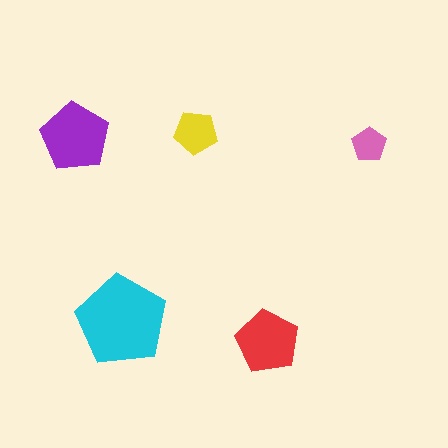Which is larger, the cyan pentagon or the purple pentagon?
The cyan one.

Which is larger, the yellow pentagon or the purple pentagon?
The purple one.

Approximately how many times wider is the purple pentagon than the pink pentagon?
About 2 times wider.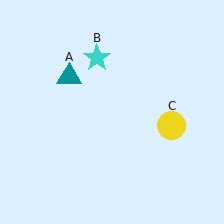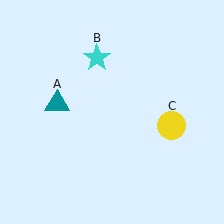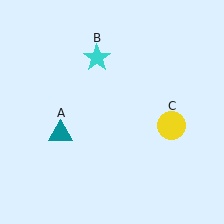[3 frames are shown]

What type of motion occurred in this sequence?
The teal triangle (object A) rotated counterclockwise around the center of the scene.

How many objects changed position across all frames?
1 object changed position: teal triangle (object A).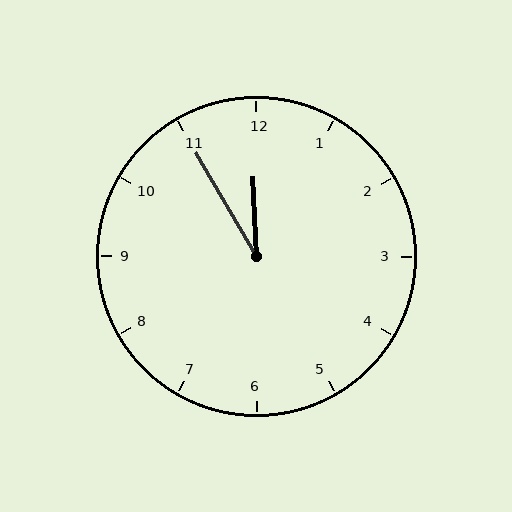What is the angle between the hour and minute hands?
Approximately 28 degrees.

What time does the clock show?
11:55.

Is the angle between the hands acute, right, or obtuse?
It is acute.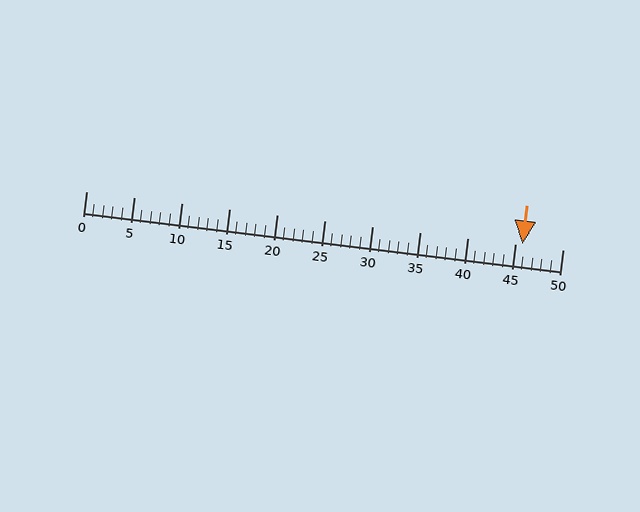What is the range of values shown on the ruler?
The ruler shows values from 0 to 50.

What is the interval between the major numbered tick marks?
The major tick marks are spaced 5 units apart.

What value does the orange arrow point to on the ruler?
The orange arrow points to approximately 46.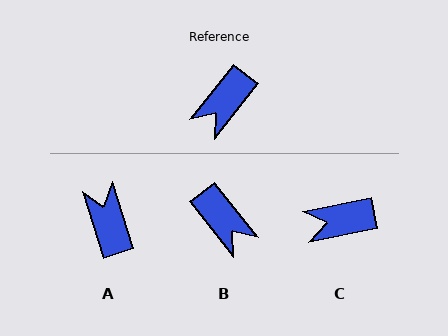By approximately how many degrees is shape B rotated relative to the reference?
Approximately 76 degrees counter-clockwise.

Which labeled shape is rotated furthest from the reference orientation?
A, about 124 degrees away.